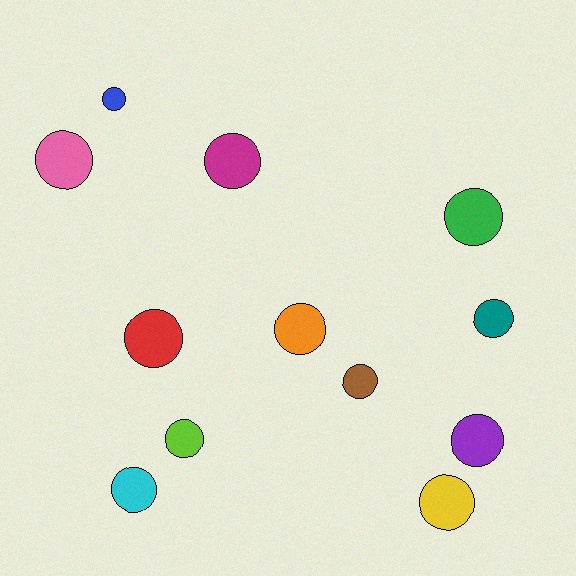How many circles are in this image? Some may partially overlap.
There are 12 circles.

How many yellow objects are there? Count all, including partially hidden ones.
There is 1 yellow object.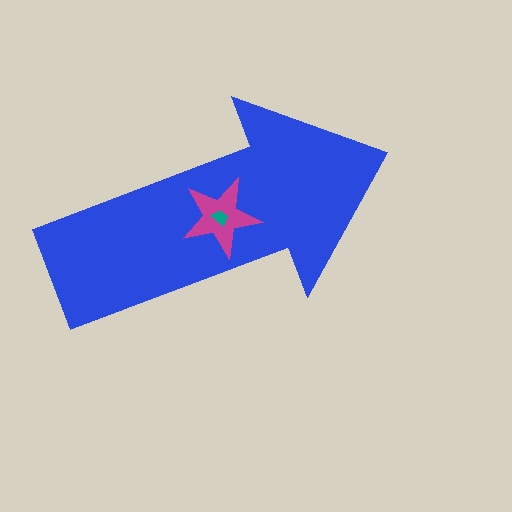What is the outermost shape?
The blue arrow.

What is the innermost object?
The teal trapezoid.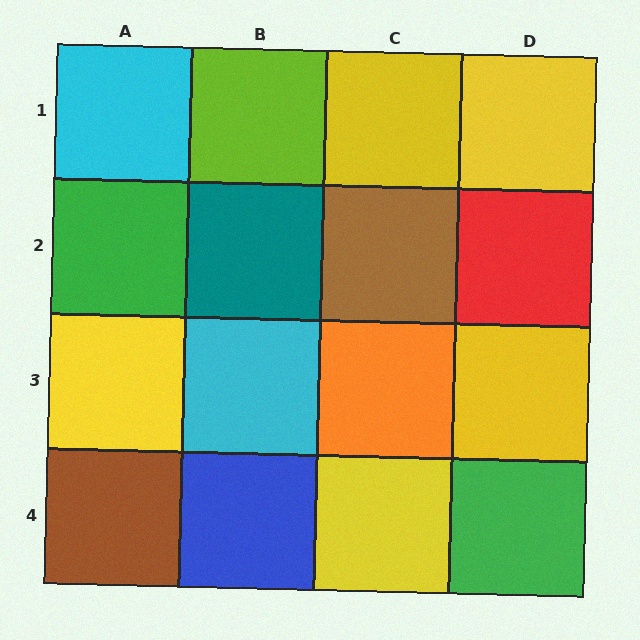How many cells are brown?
2 cells are brown.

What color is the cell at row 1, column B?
Lime.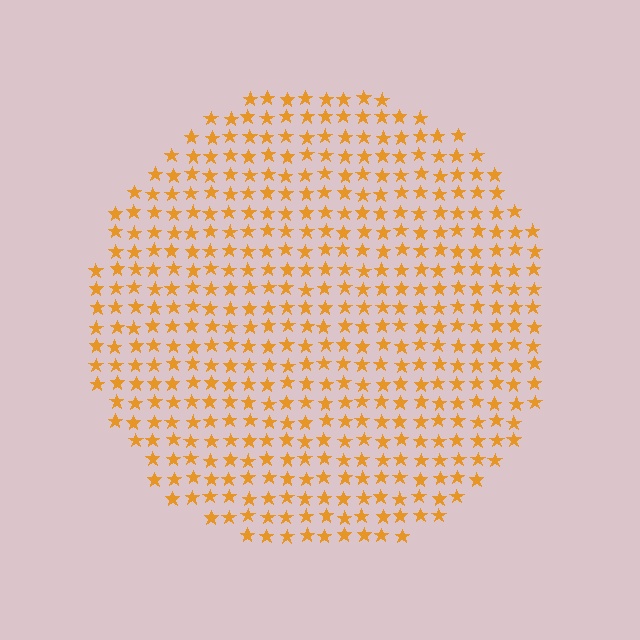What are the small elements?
The small elements are stars.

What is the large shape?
The large shape is a circle.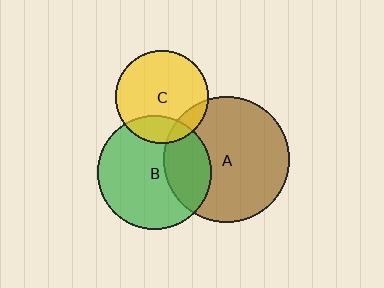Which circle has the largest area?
Circle A (brown).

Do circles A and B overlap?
Yes.